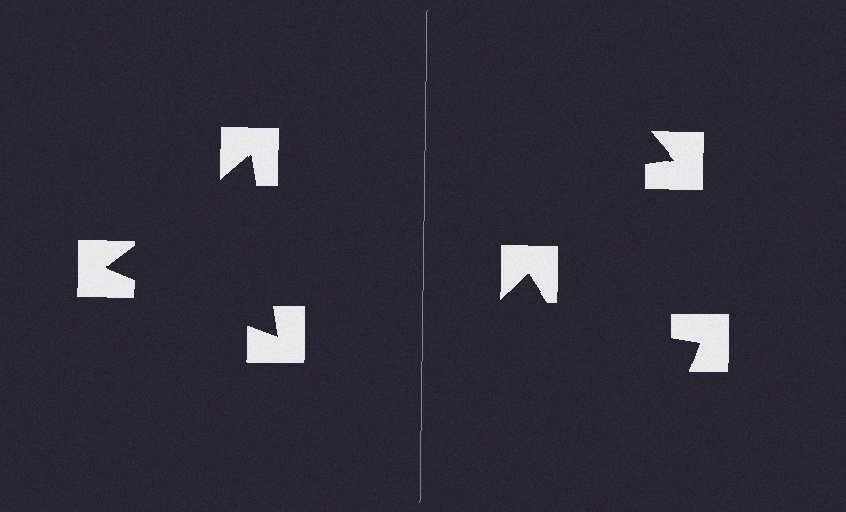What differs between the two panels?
The notched squares are positioned identically on both sides; only the wedge orientations differ. On the left they align to a triangle; on the right they are misaligned.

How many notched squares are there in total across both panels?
6 — 3 on each side.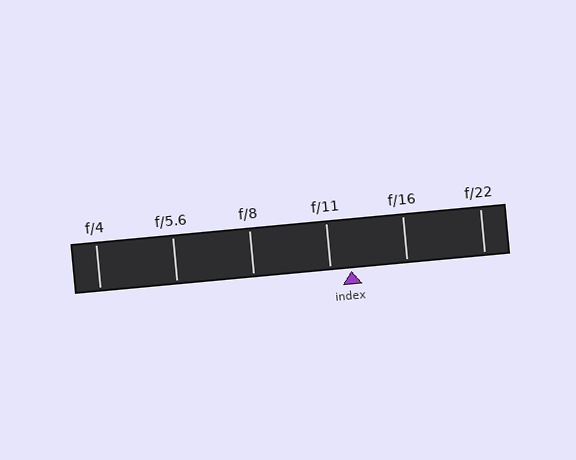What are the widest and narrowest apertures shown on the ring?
The widest aperture shown is f/4 and the narrowest is f/22.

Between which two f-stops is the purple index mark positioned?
The index mark is between f/11 and f/16.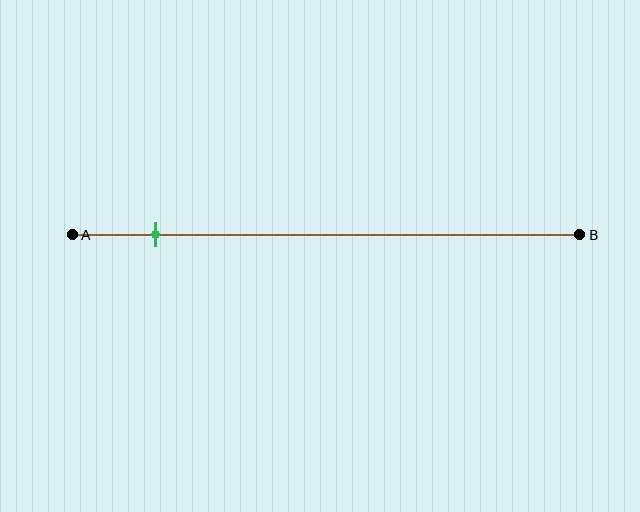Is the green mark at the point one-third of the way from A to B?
No, the mark is at about 15% from A, not at the 33% one-third point.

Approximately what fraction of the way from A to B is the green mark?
The green mark is approximately 15% of the way from A to B.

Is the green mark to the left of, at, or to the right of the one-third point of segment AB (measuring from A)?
The green mark is to the left of the one-third point of segment AB.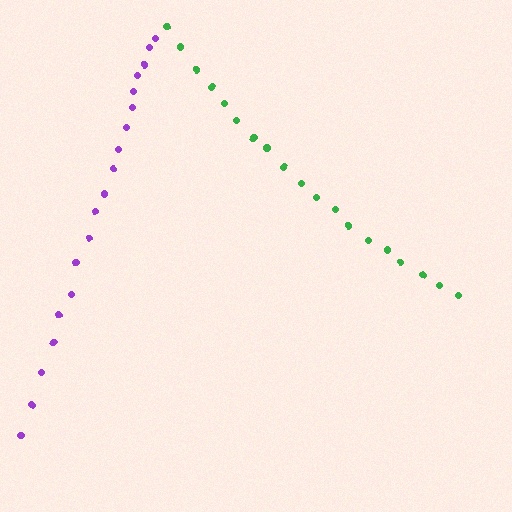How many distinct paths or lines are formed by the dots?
There are 2 distinct paths.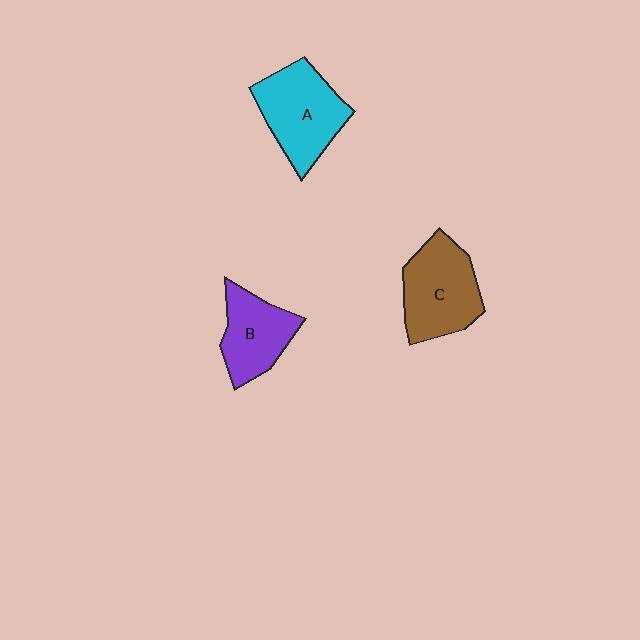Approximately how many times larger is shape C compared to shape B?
Approximately 1.3 times.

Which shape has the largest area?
Shape A (cyan).